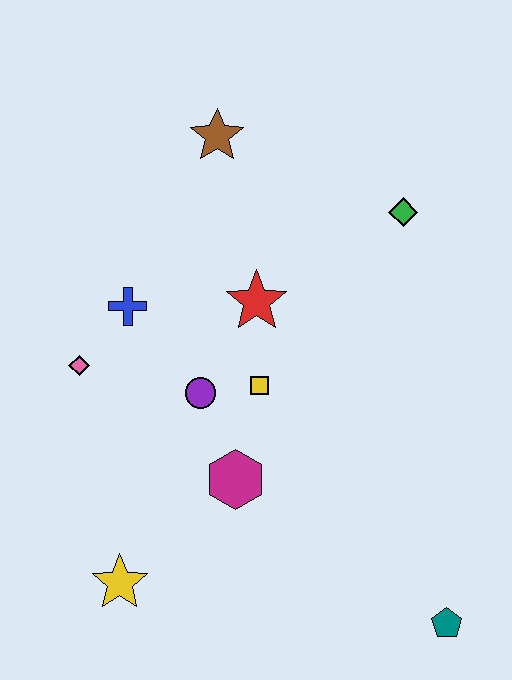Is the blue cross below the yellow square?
No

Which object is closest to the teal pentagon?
The magenta hexagon is closest to the teal pentagon.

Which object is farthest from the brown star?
The teal pentagon is farthest from the brown star.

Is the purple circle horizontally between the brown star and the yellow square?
No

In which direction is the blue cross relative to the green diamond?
The blue cross is to the left of the green diamond.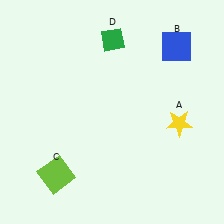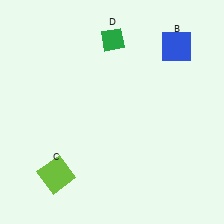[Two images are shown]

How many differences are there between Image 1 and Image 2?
There is 1 difference between the two images.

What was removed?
The yellow star (A) was removed in Image 2.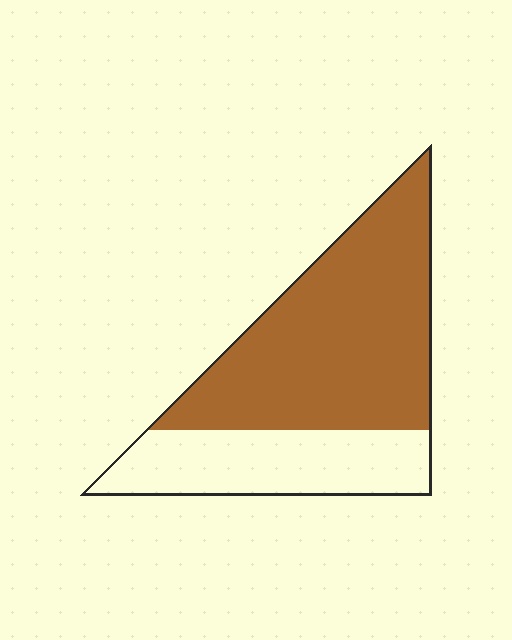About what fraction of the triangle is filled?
About two thirds (2/3).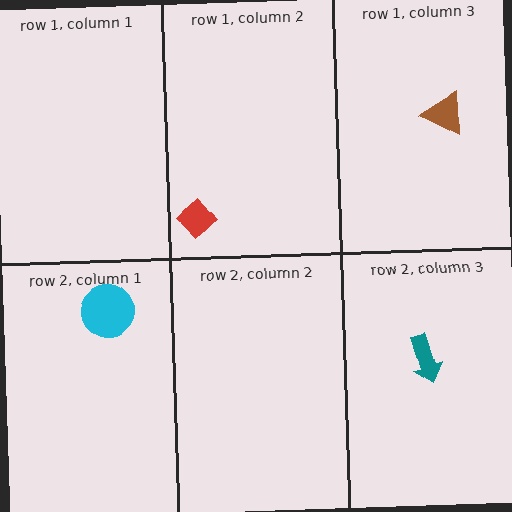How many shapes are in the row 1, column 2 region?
1.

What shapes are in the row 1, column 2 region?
The red diamond.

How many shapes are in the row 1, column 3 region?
1.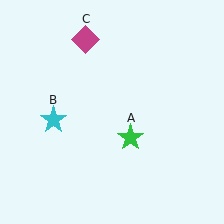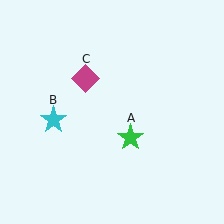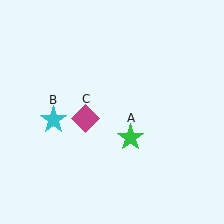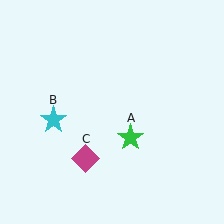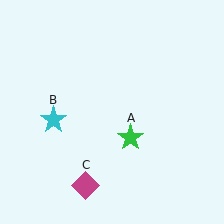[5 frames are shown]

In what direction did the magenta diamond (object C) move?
The magenta diamond (object C) moved down.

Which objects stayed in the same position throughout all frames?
Green star (object A) and cyan star (object B) remained stationary.